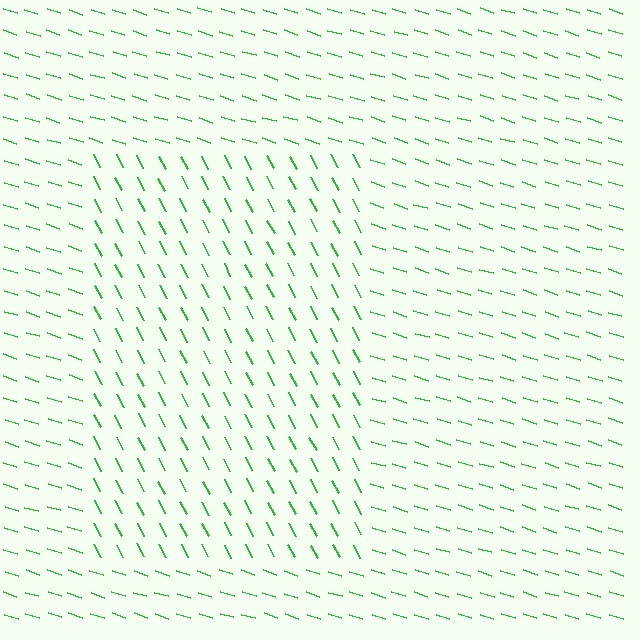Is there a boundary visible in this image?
Yes, there is a texture boundary formed by a change in line orientation.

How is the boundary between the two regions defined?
The boundary is defined purely by a change in line orientation (approximately 45 degrees difference). All lines are the same color and thickness.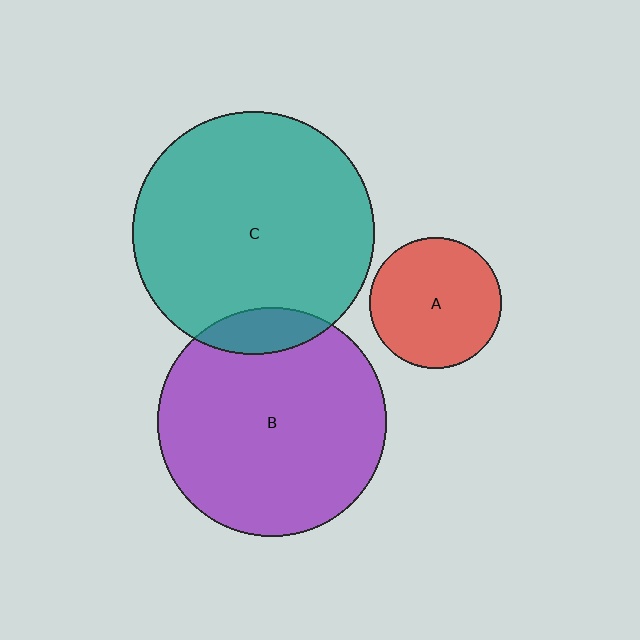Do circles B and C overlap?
Yes.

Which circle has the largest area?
Circle C (teal).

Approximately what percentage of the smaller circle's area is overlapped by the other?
Approximately 10%.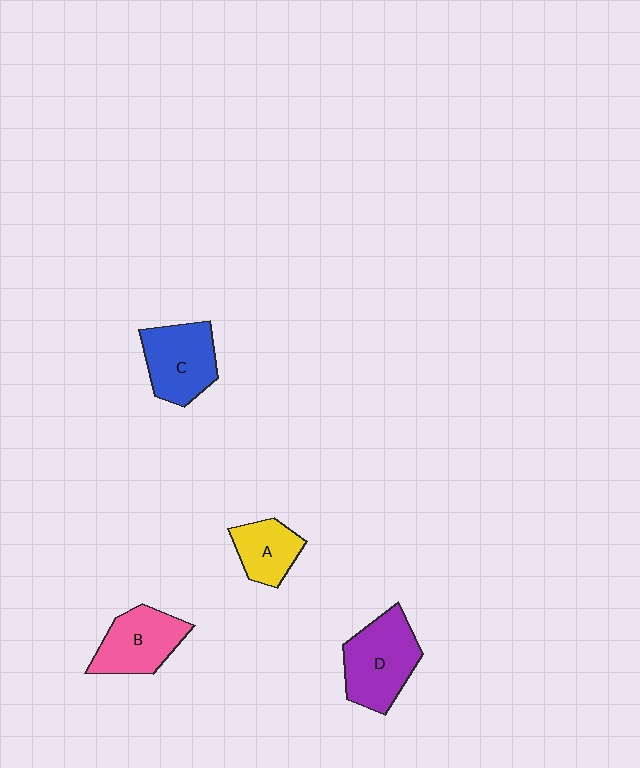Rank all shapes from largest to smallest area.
From largest to smallest: D (purple), C (blue), B (pink), A (yellow).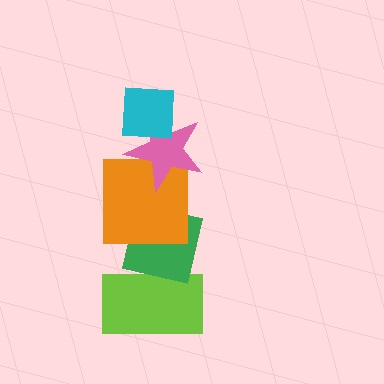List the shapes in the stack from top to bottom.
From top to bottom: the cyan square, the pink star, the orange square, the green square, the lime rectangle.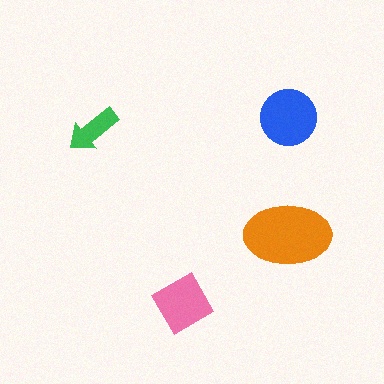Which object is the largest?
The orange ellipse.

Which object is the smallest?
The green arrow.